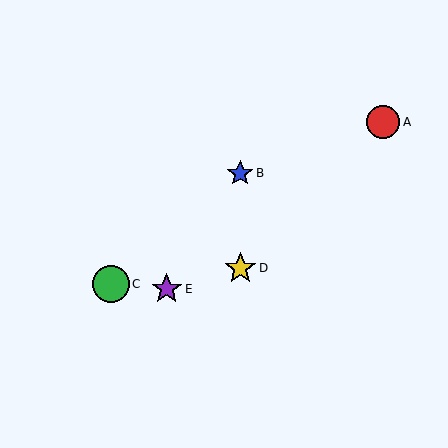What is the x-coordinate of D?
Object D is at x≈240.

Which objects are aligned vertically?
Objects B, D are aligned vertically.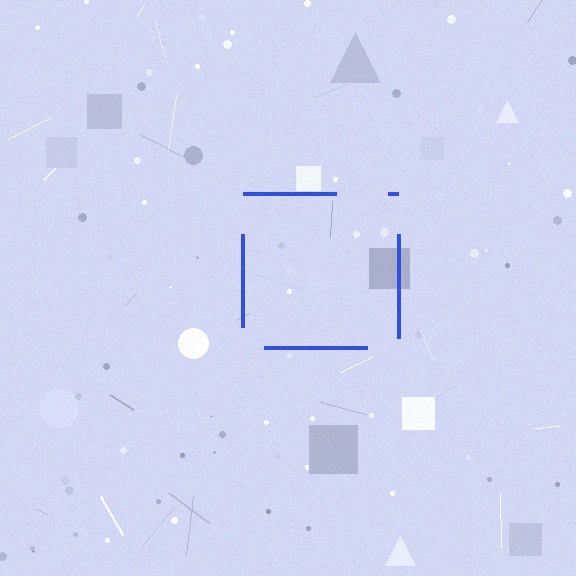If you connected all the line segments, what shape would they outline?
They would outline a square.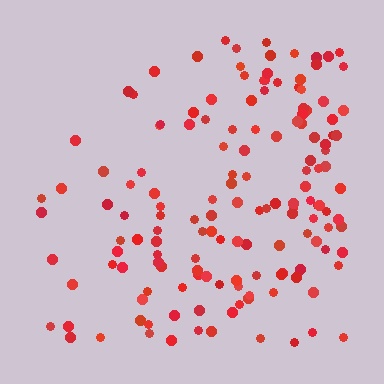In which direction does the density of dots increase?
From left to right, with the right side densest.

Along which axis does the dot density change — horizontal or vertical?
Horizontal.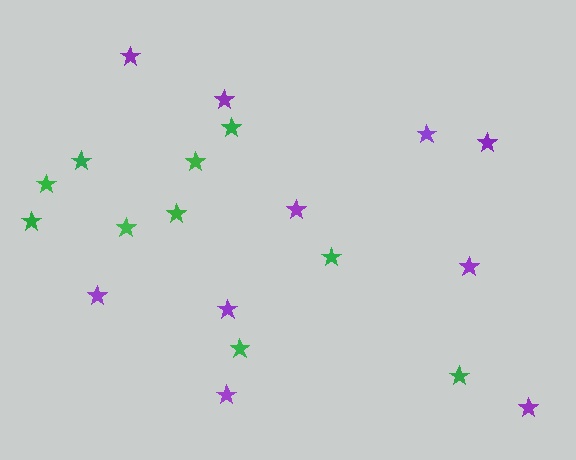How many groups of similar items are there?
There are 2 groups: one group of purple stars (10) and one group of green stars (10).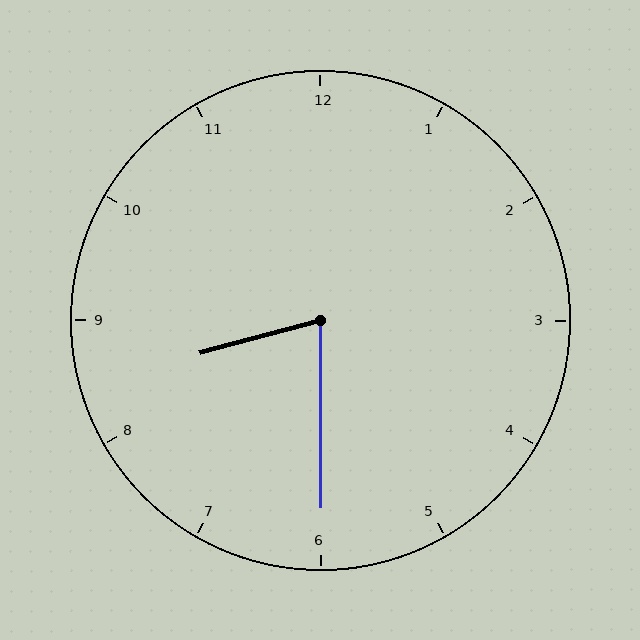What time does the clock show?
8:30.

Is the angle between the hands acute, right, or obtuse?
It is acute.